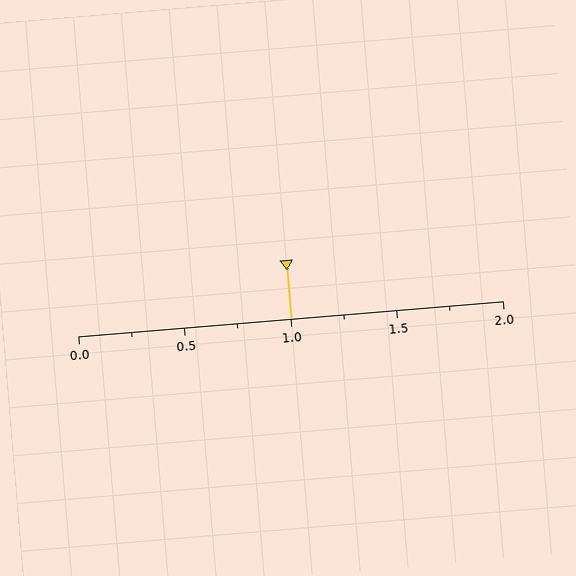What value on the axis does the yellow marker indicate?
The marker indicates approximately 1.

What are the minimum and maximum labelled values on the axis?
The axis runs from 0.0 to 2.0.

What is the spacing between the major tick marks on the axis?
The major ticks are spaced 0.5 apart.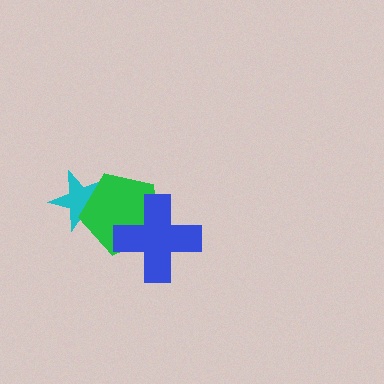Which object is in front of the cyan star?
The green pentagon is in front of the cyan star.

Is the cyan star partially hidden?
Yes, it is partially covered by another shape.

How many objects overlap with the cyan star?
1 object overlaps with the cyan star.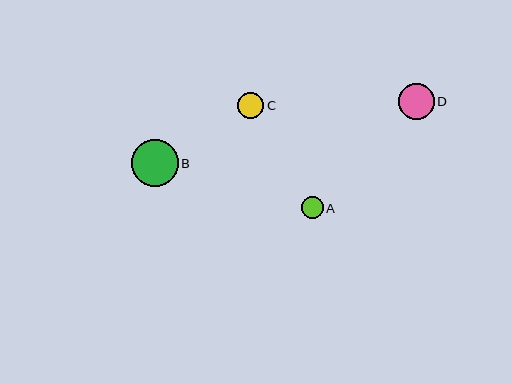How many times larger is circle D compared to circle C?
Circle D is approximately 1.4 times the size of circle C.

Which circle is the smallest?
Circle A is the smallest with a size of approximately 22 pixels.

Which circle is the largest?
Circle B is the largest with a size of approximately 47 pixels.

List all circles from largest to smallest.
From largest to smallest: B, D, C, A.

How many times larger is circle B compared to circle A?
Circle B is approximately 2.1 times the size of circle A.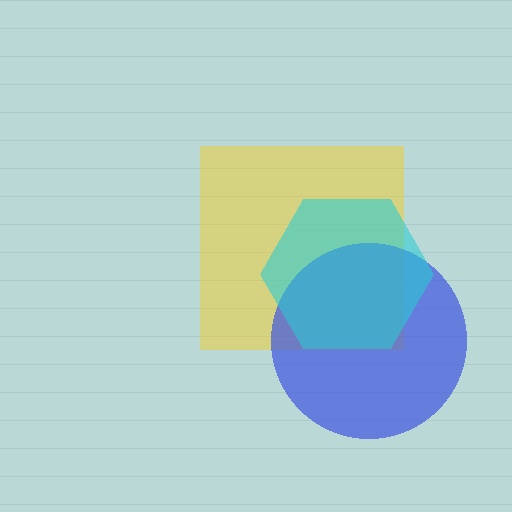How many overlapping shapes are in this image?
There are 3 overlapping shapes in the image.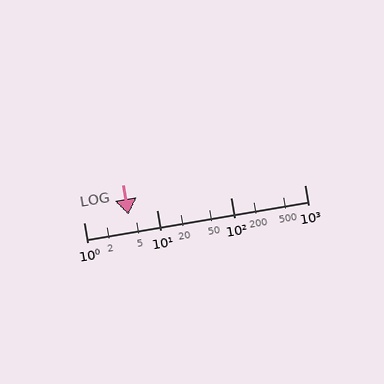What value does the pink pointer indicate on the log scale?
The pointer indicates approximately 4.1.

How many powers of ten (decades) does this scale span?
The scale spans 3 decades, from 1 to 1000.